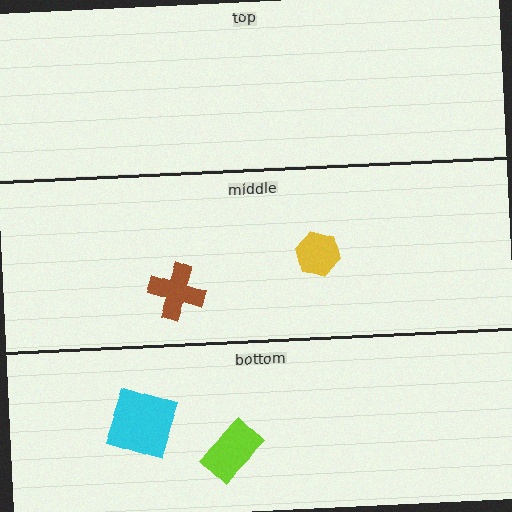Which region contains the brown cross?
The middle region.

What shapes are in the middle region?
The brown cross, the yellow hexagon.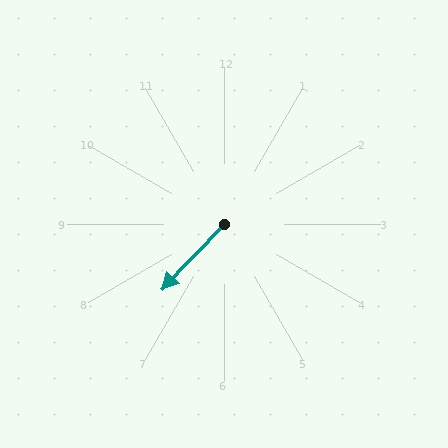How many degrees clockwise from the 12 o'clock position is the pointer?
Approximately 224 degrees.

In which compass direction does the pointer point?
Southwest.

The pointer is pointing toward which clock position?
Roughly 7 o'clock.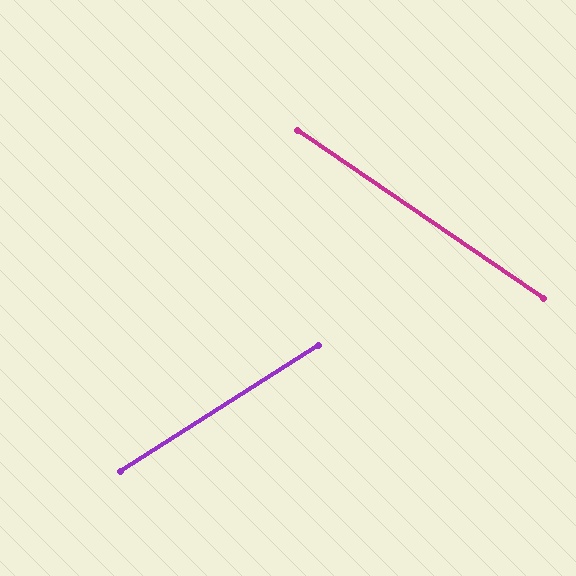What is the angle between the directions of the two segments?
Approximately 67 degrees.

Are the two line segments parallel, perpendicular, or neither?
Neither parallel nor perpendicular — they differ by about 67°.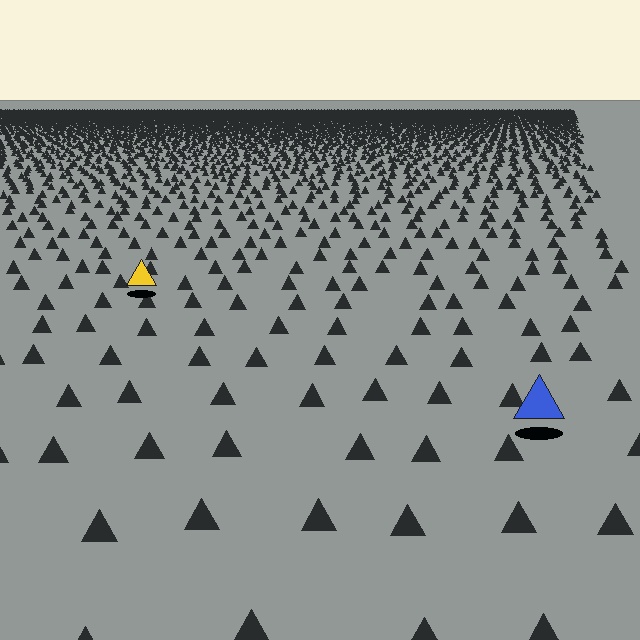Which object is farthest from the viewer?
The yellow triangle is farthest from the viewer. It appears smaller and the ground texture around it is denser.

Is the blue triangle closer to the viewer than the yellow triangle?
Yes. The blue triangle is closer — you can tell from the texture gradient: the ground texture is coarser near it.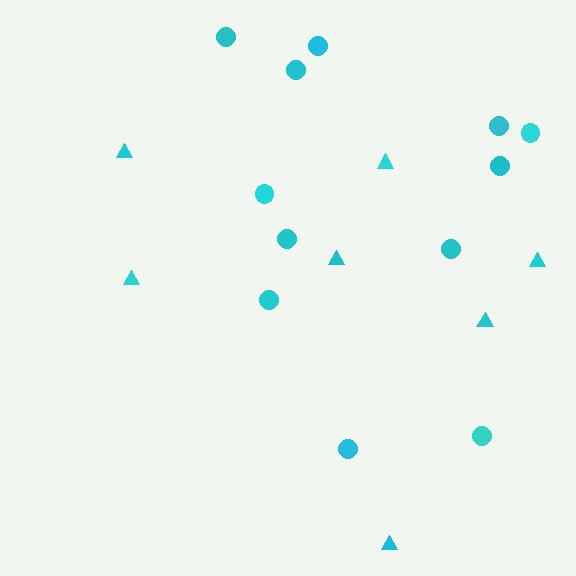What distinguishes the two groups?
There are 2 groups: one group of circles (12) and one group of triangles (7).